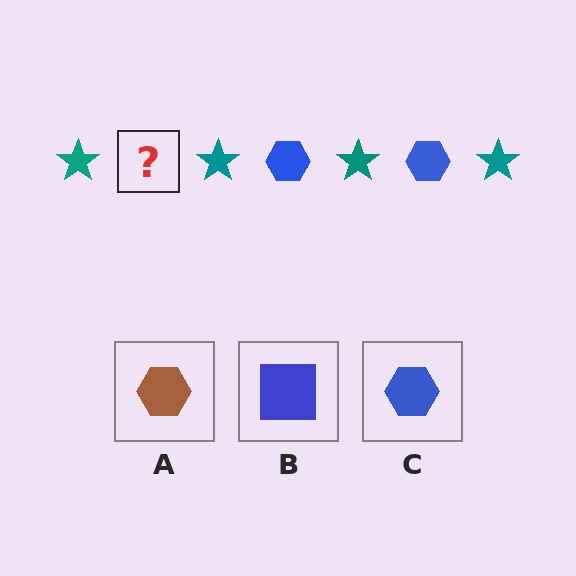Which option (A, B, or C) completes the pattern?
C.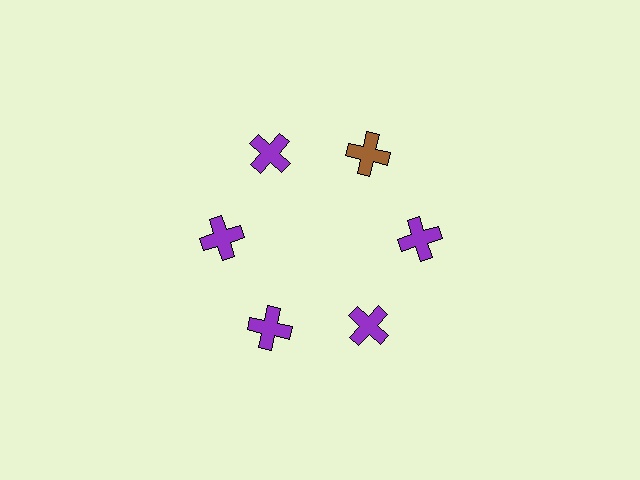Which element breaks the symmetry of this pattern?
The brown cross at roughly the 1 o'clock position breaks the symmetry. All other shapes are purple crosses.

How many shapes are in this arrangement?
There are 6 shapes arranged in a ring pattern.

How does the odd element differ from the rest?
It has a different color: brown instead of purple.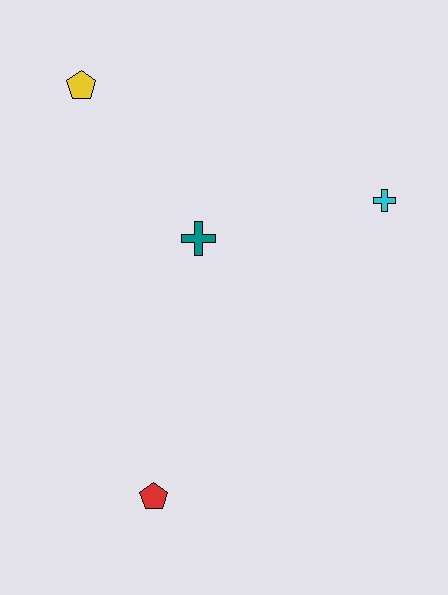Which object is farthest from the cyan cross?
The red pentagon is farthest from the cyan cross.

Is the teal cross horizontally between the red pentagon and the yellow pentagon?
No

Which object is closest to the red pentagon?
The teal cross is closest to the red pentagon.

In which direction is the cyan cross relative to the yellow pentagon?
The cyan cross is to the right of the yellow pentagon.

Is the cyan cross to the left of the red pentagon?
No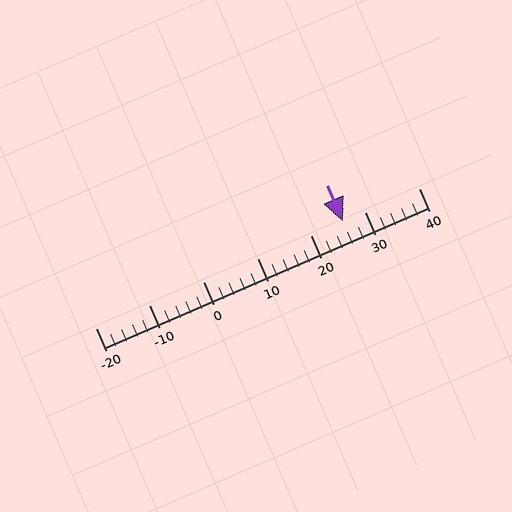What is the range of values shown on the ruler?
The ruler shows values from -20 to 40.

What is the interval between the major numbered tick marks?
The major tick marks are spaced 10 units apart.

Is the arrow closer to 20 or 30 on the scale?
The arrow is closer to 30.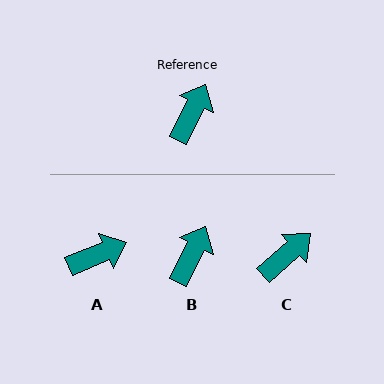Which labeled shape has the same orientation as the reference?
B.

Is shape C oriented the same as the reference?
No, it is off by about 23 degrees.